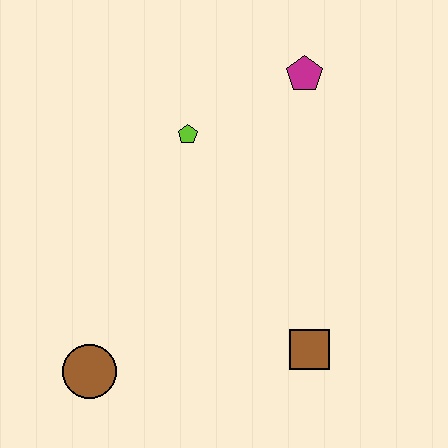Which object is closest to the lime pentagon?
The magenta pentagon is closest to the lime pentagon.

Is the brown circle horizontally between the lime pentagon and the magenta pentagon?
No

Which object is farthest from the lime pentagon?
The brown circle is farthest from the lime pentagon.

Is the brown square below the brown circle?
No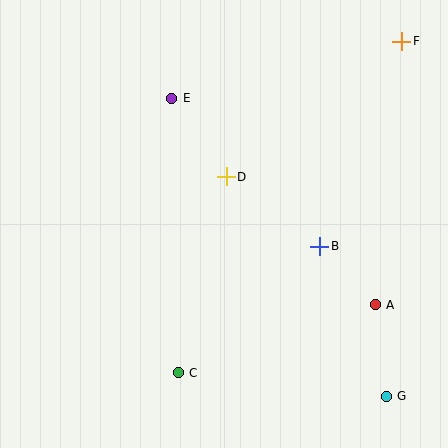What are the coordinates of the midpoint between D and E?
The midpoint between D and E is at (199, 137).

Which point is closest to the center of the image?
Point D at (226, 177) is closest to the center.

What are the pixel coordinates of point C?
Point C is at (178, 373).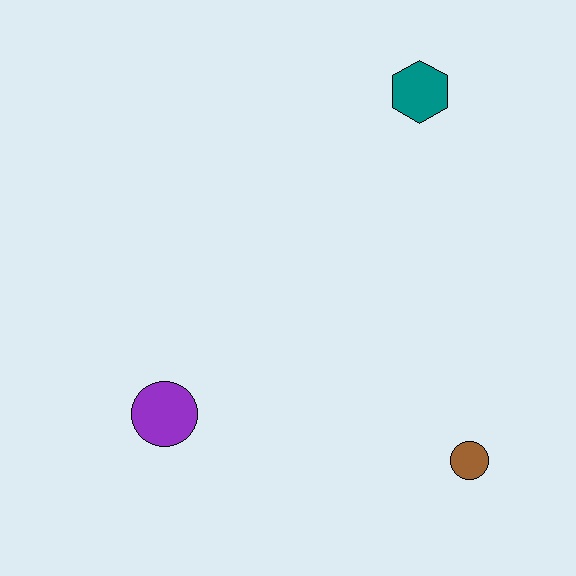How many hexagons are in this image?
There is 1 hexagon.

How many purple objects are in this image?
There is 1 purple object.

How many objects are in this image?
There are 3 objects.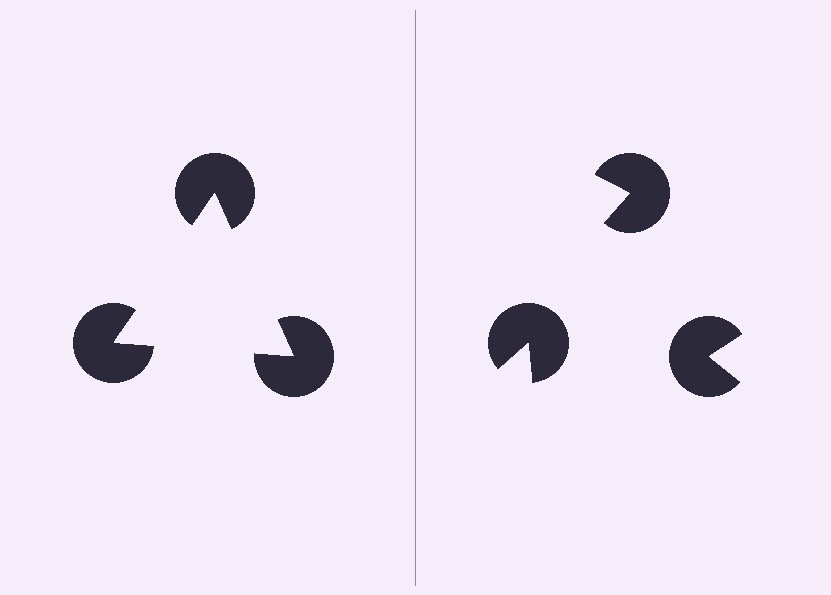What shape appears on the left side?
An illusory triangle.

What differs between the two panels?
The pac-man discs are positioned identically on both sides; only the wedge orientations differ. On the left they align to a triangle; on the right they are misaligned.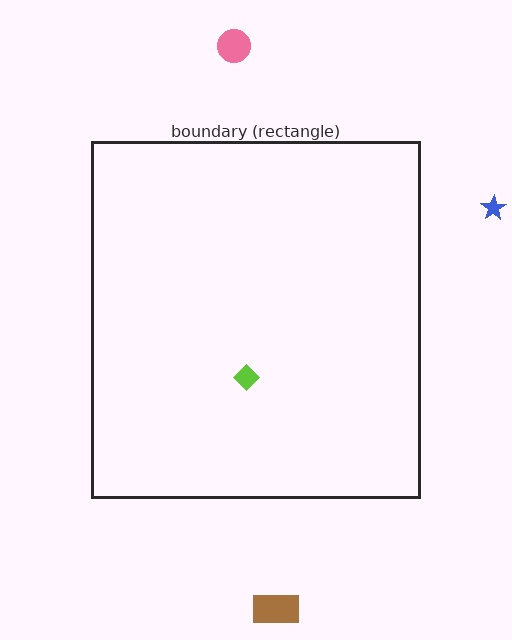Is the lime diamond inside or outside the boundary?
Inside.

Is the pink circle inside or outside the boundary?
Outside.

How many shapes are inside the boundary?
1 inside, 3 outside.